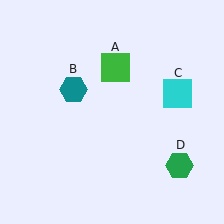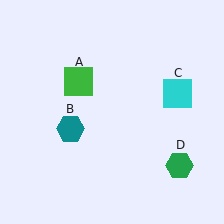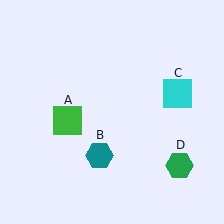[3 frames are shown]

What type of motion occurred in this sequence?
The green square (object A), teal hexagon (object B) rotated counterclockwise around the center of the scene.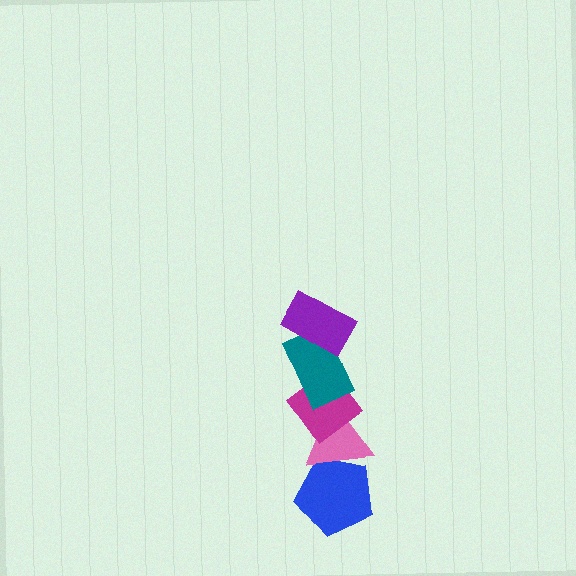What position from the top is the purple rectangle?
The purple rectangle is 1st from the top.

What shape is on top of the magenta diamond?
The teal rectangle is on top of the magenta diamond.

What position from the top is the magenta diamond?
The magenta diamond is 3rd from the top.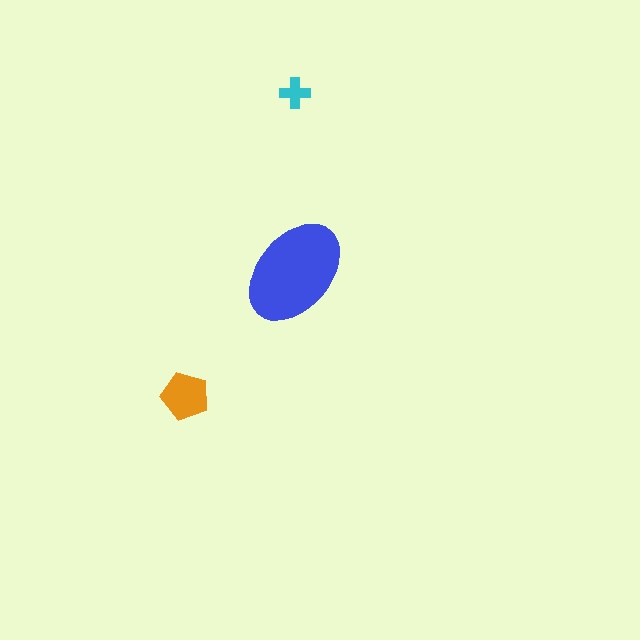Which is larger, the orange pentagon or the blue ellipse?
The blue ellipse.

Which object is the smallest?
The cyan cross.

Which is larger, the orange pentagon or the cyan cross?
The orange pentagon.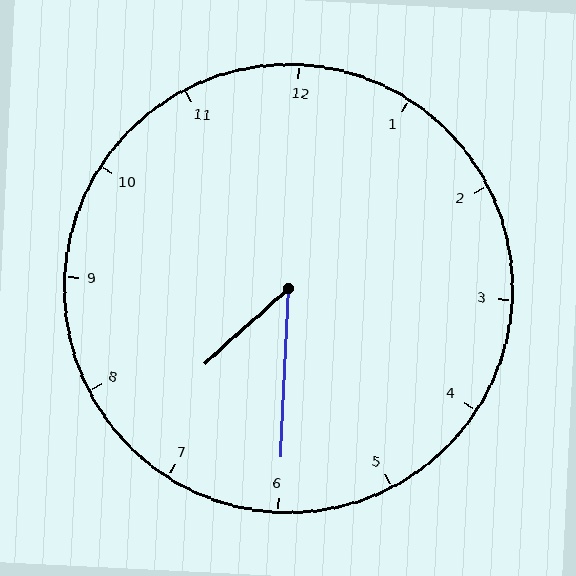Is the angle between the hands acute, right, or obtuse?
It is acute.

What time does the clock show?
7:30.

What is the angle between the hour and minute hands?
Approximately 45 degrees.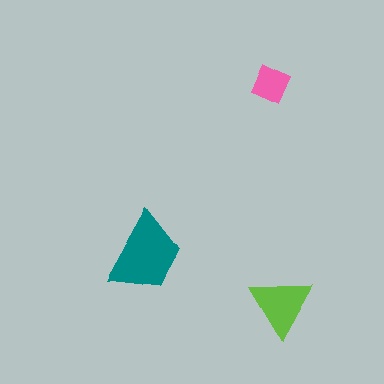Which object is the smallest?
The pink diamond.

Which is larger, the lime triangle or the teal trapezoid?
The teal trapezoid.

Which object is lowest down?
The lime triangle is bottommost.